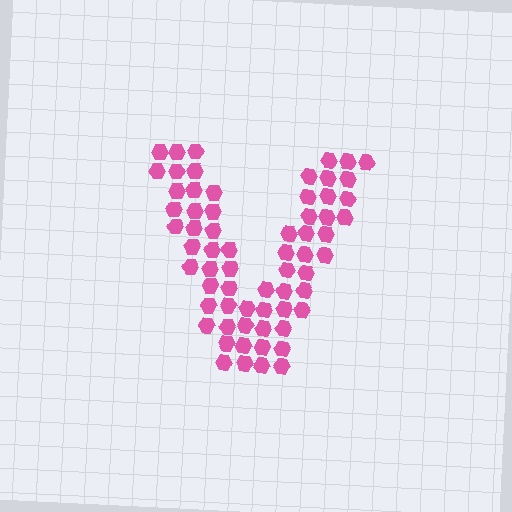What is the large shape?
The large shape is the letter V.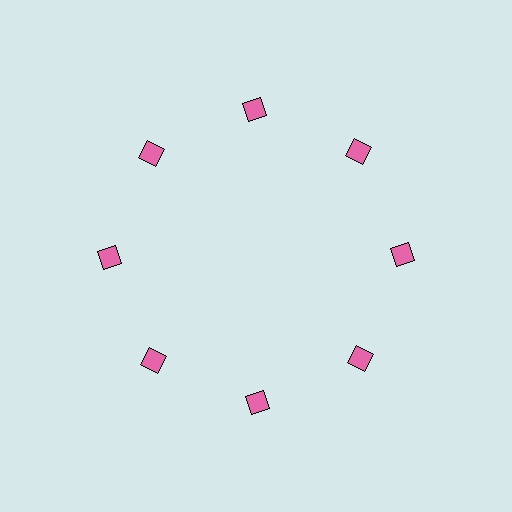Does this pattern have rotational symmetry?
Yes, this pattern has 8-fold rotational symmetry. It looks the same after rotating 45 degrees around the center.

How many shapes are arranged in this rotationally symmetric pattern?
There are 8 shapes, arranged in 8 groups of 1.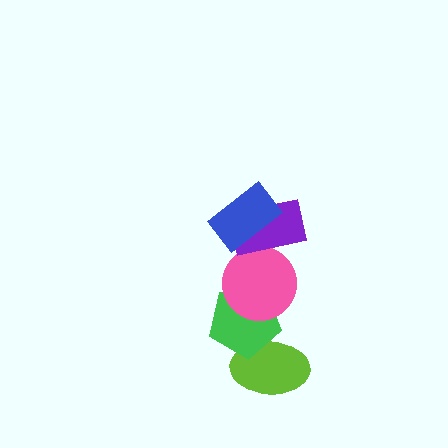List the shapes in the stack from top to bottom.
From top to bottom: the blue rectangle, the purple rectangle, the pink circle, the green pentagon, the lime ellipse.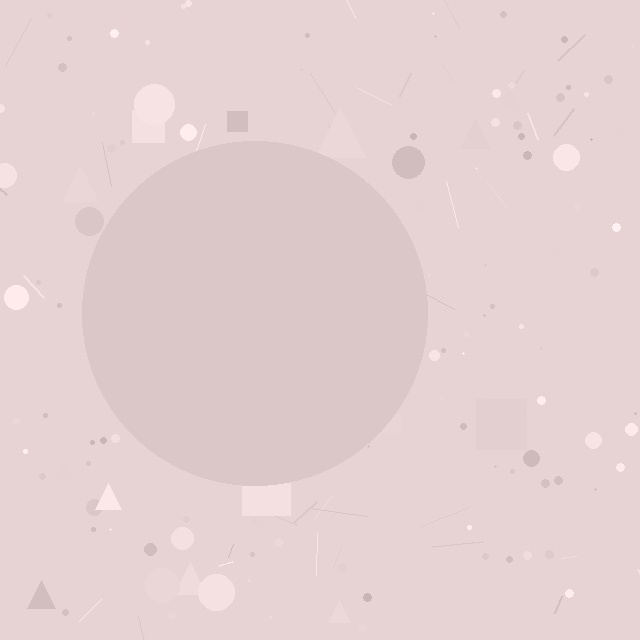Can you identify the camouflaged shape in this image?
The camouflaged shape is a circle.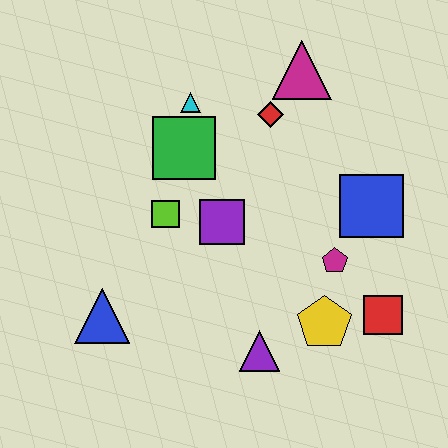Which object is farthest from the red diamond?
The blue triangle is farthest from the red diamond.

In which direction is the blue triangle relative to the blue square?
The blue triangle is to the left of the blue square.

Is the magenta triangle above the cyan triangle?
Yes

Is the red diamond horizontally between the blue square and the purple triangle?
Yes